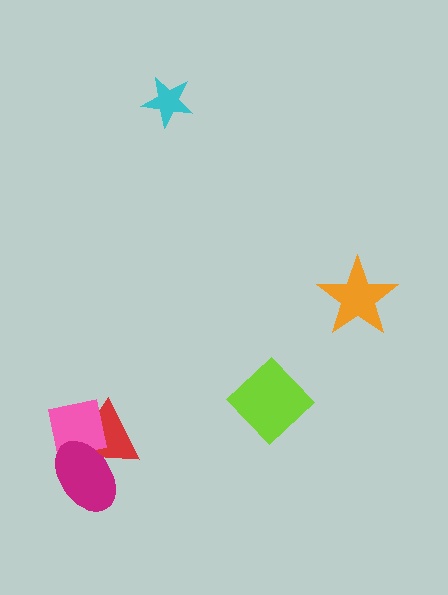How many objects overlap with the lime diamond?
0 objects overlap with the lime diamond.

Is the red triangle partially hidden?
Yes, it is partially covered by another shape.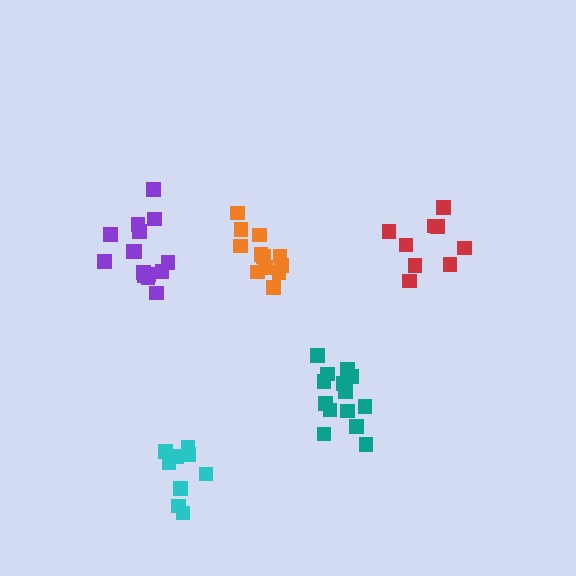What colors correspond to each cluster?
The clusters are colored: red, orange, purple, teal, cyan.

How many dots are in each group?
Group 1: 9 dots, Group 2: 12 dots, Group 3: 15 dots, Group 4: 14 dots, Group 5: 9 dots (59 total).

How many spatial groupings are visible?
There are 5 spatial groupings.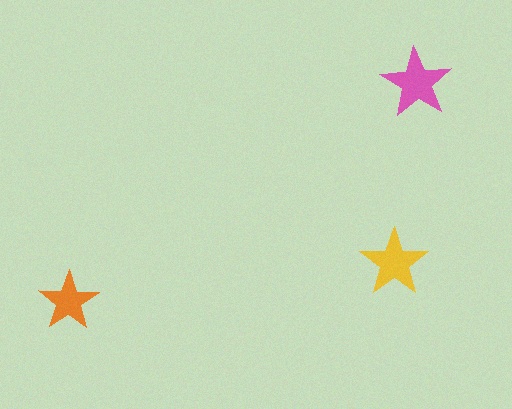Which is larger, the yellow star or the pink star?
The pink one.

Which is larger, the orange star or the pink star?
The pink one.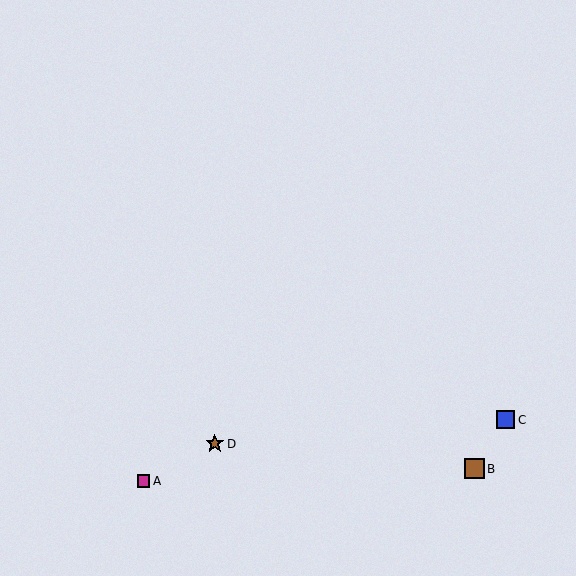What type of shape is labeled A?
Shape A is a magenta square.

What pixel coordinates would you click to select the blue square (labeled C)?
Click at (505, 420) to select the blue square C.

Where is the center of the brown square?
The center of the brown square is at (474, 469).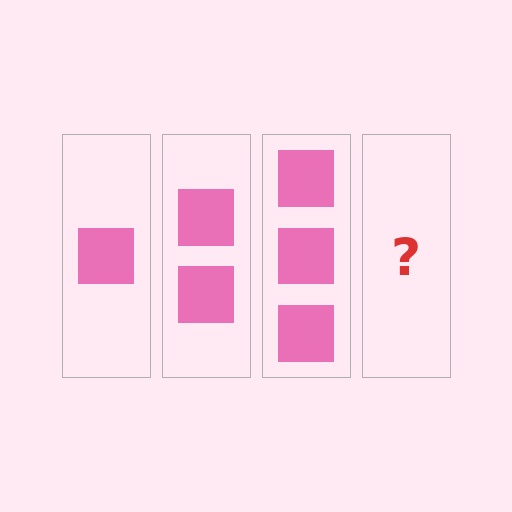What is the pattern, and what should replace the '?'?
The pattern is that each step adds one more square. The '?' should be 4 squares.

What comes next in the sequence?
The next element should be 4 squares.